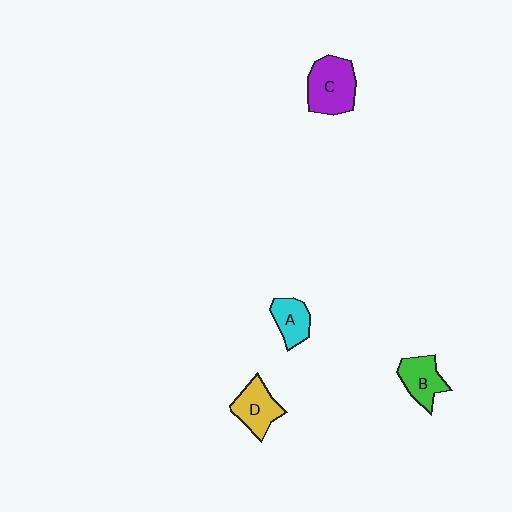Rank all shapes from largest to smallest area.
From largest to smallest: C (purple), D (yellow), B (green), A (cyan).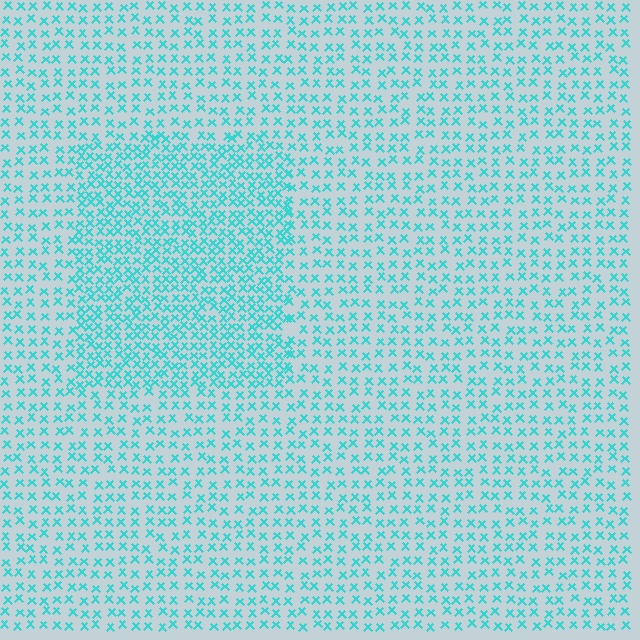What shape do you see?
I see a rectangle.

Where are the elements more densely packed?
The elements are more densely packed inside the rectangle boundary.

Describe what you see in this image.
The image contains small cyan elements arranged at two different densities. A rectangle-shaped region is visible where the elements are more densely packed than the surrounding area.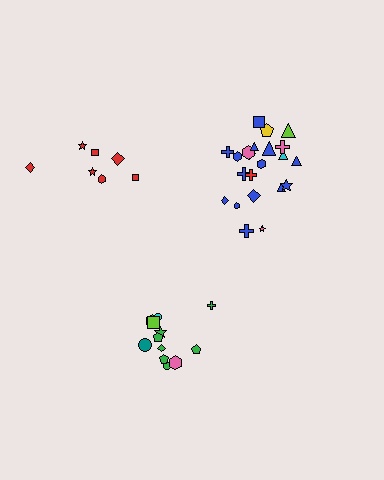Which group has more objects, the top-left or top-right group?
The top-right group.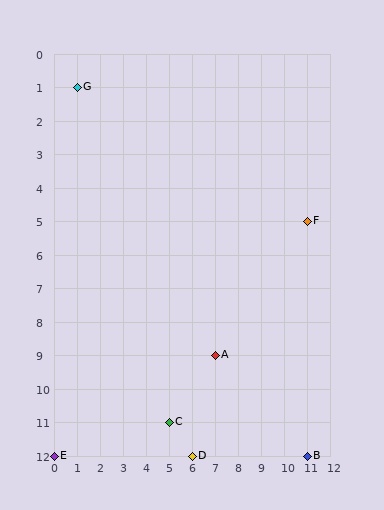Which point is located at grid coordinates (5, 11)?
Point C is at (5, 11).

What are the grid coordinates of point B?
Point B is at grid coordinates (11, 12).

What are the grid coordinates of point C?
Point C is at grid coordinates (5, 11).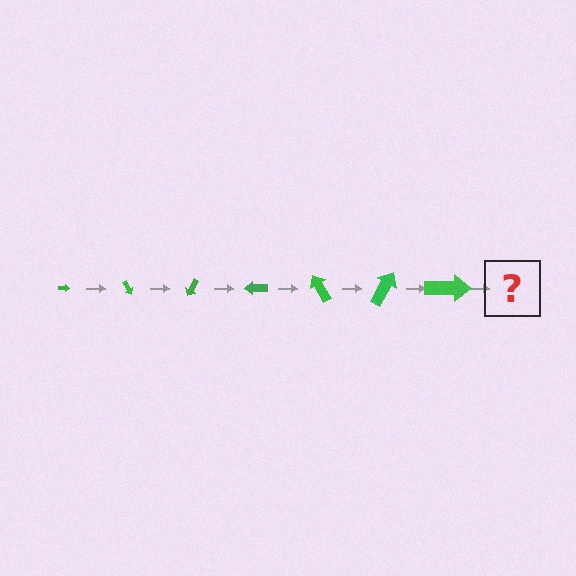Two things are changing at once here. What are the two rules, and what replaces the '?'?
The two rules are that the arrow grows larger each step and it rotates 60 degrees each step. The '?' should be an arrow, larger than the previous one and rotated 420 degrees from the start.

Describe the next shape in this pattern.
It should be an arrow, larger than the previous one and rotated 420 degrees from the start.